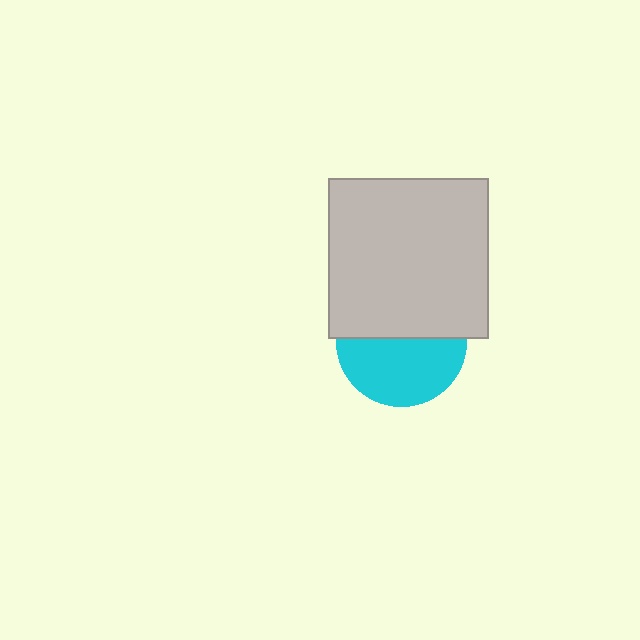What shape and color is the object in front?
The object in front is a light gray square.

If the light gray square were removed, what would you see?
You would see the complete cyan circle.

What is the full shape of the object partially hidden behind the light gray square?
The partially hidden object is a cyan circle.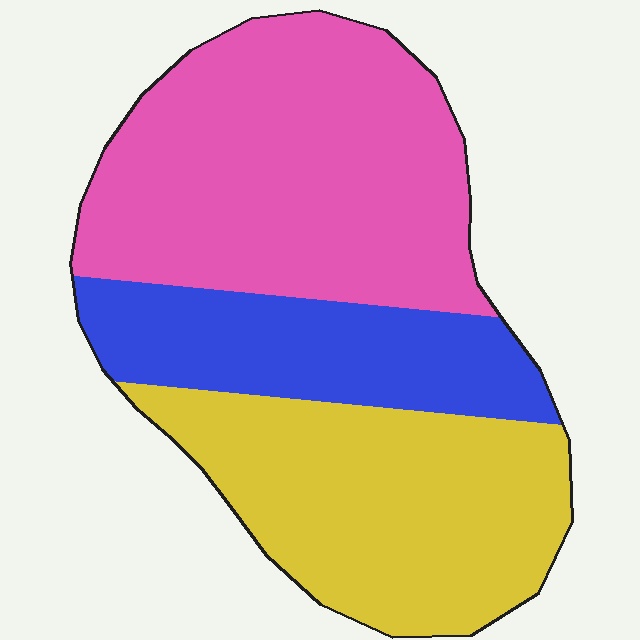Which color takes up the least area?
Blue, at roughly 20%.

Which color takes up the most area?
Pink, at roughly 45%.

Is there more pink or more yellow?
Pink.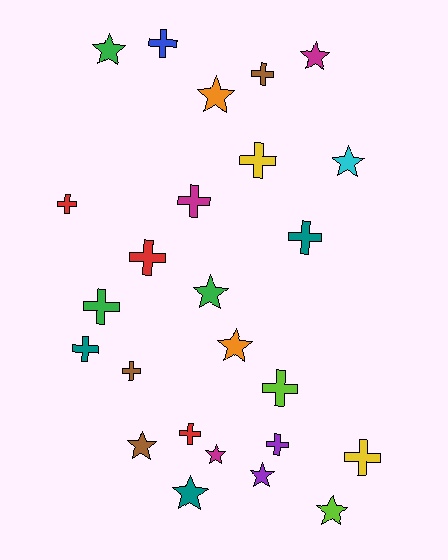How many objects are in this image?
There are 25 objects.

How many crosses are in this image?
There are 14 crosses.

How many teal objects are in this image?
There are 3 teal objects.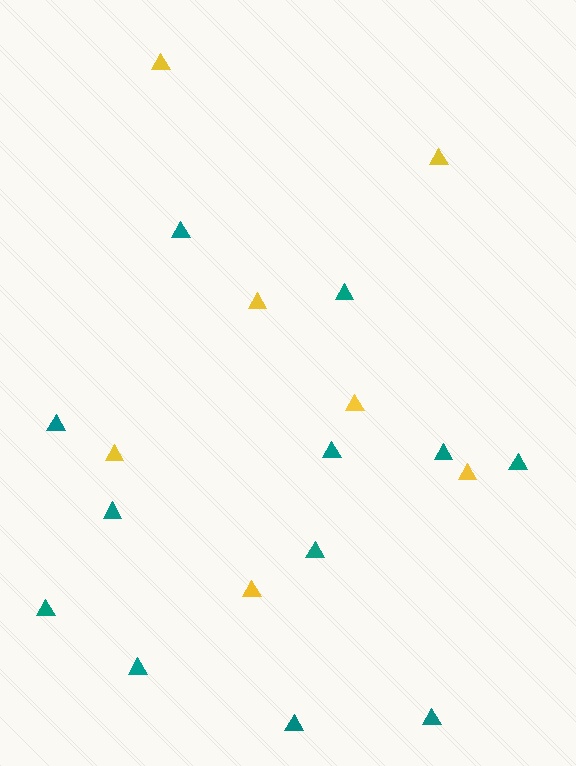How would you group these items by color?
There are 2 groups: one group of teal triangles (12) and one group of yellow triangles (7).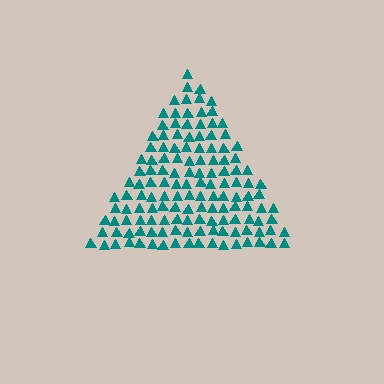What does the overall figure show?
The overall figure shows a triangle.